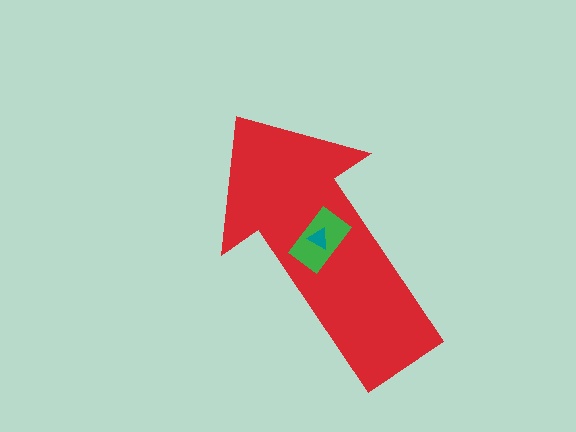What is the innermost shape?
The teal triangle.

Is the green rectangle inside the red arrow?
Yes.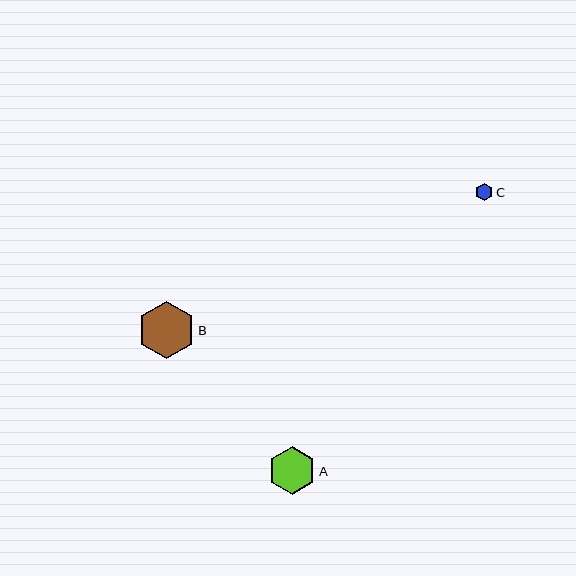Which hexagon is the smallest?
Hexagon C is the smallest with a size of approximately 17 pixels.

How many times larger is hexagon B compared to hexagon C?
Hexagon B is approximately 3.4 times the size of hexagon C.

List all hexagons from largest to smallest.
From largest to smallest: B, A, C.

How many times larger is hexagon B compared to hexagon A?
Hexagon B is approximately 1.2 times the size of hexagon A.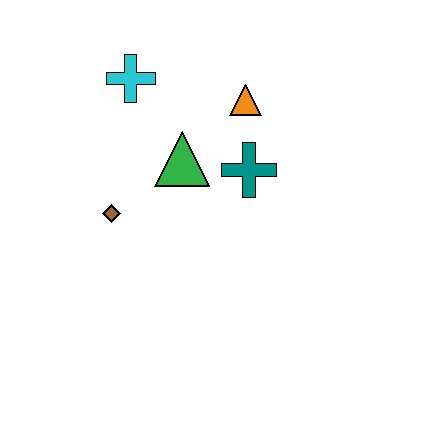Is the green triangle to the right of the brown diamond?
Yes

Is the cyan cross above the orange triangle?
Yes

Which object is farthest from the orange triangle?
The brown diamond is farthest from the orange triangle.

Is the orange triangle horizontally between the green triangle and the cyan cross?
No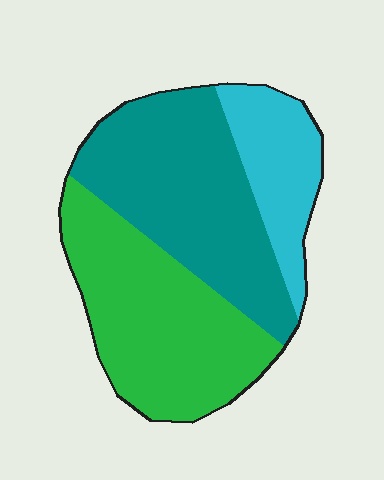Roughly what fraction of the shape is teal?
Teal covers around 40% of the shape.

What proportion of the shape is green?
Green covers 41% of the shape.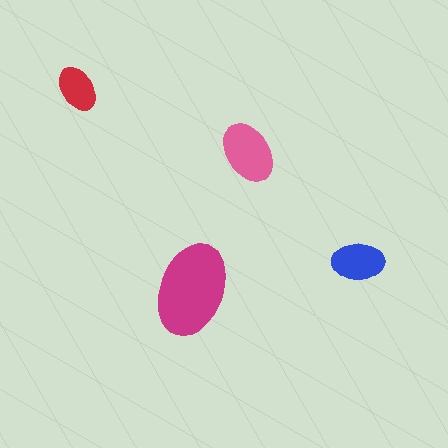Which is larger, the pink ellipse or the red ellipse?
The pink one.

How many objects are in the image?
There are 4 objects in the image.